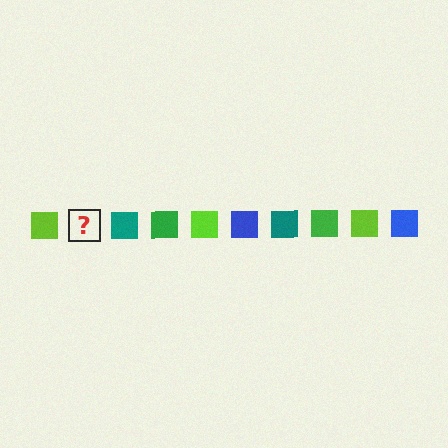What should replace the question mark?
The question mark should be replaced with a blue square.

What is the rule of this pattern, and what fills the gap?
The rule is that the pattern cycles through lime, blue, teal, green squares. The gap should be filled with a blue square.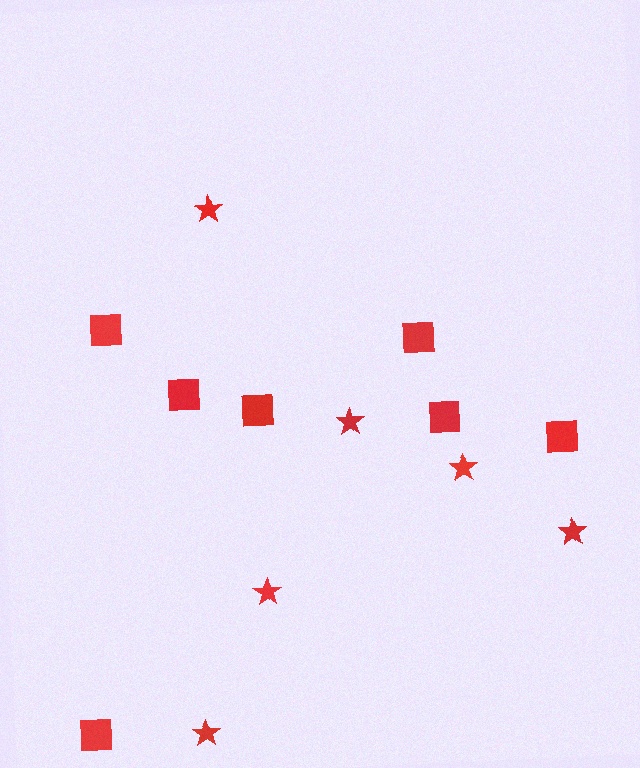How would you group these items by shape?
There are 2 groups: one group of stars (6) and one group of squares (7).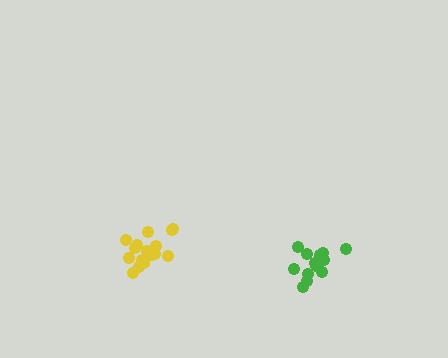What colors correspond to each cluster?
The clusters are colored: green, yellow.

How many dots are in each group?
Group 1: 14 dots, Group 2: 16 dots (30 total).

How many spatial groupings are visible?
There are 2 spatial groupings.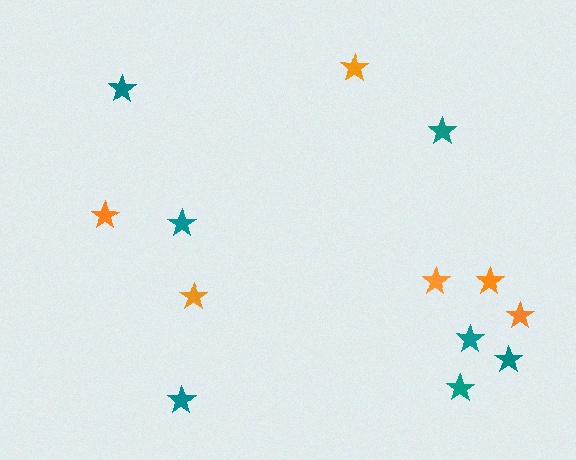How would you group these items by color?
There are 2 groups: one group of orange stars (6) and one group of teal stars (7).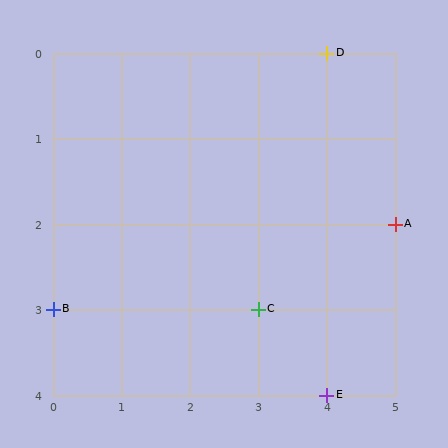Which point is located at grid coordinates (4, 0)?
Point D is at (4, 0).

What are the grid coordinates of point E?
Point E is at grid coordinates (4, 4).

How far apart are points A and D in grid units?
Points A and D are 1 column and 2 rows apart (about 2.2 grid units diagonally).